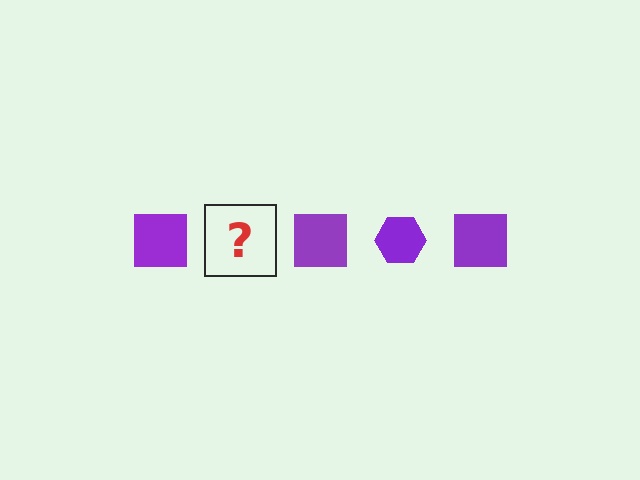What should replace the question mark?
The question mark should be replaced with a purple hexagon.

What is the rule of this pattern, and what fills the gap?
The rule is that the pattern cycles through square, hexagon shapes in purple. The gap should be filled with a purple hexagon.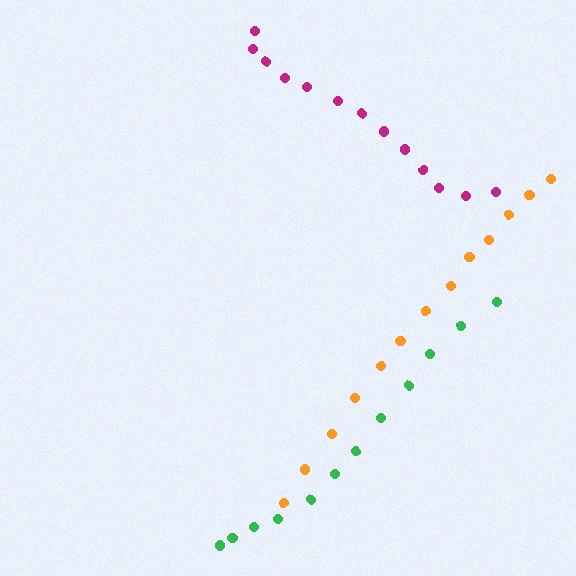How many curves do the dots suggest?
There are 3 distinct paths.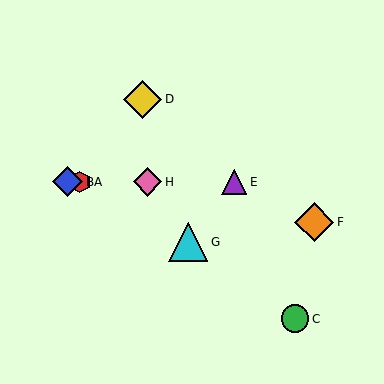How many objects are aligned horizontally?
4 objects (A, B, E, H) are aligned horizontally.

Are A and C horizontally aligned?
No, A is at y≈182 and C is at y≈319.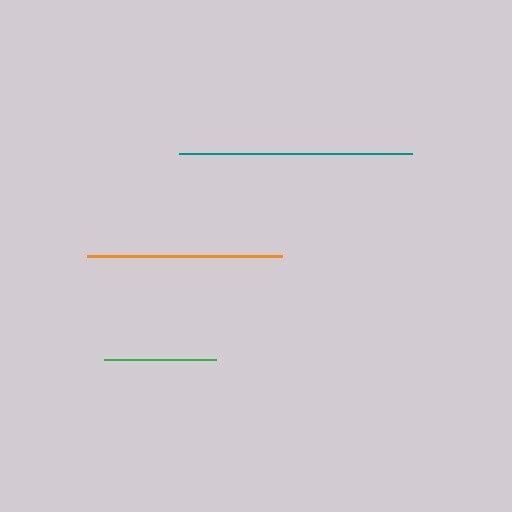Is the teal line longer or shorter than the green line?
The teal line is longer than the green line.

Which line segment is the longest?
The teal line is the longest at approximately 234 pixels.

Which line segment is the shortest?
The green line is the shortest at approximately 112 pixels.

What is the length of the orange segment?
The orange segment is approximately 195 pixels long.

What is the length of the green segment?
The green segment is approximately 112 pixels long.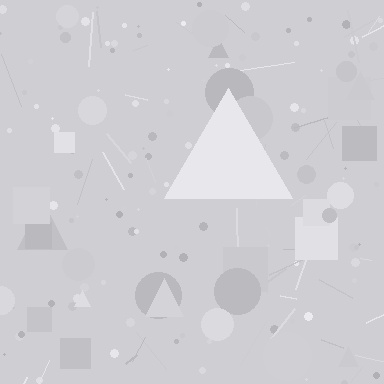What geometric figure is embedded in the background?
A triangle is embedded in the background.